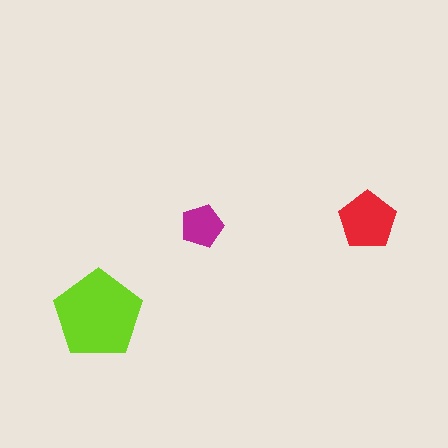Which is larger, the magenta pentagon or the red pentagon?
The red one.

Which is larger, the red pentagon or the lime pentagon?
The lime one.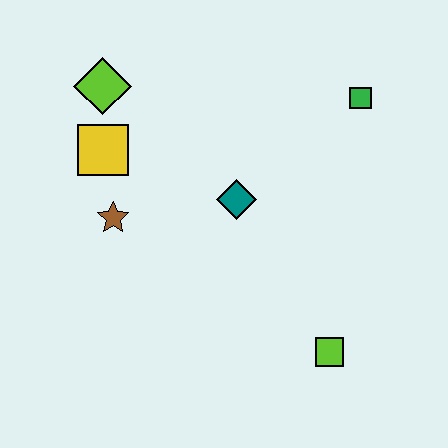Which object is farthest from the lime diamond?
The lime square is farthest from the lime diamond.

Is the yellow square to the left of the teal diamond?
Yes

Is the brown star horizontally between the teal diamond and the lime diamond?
Yes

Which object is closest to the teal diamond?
The brown star is closest to the teal diamond.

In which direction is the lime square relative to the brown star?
The lime square is to the right of the brown star.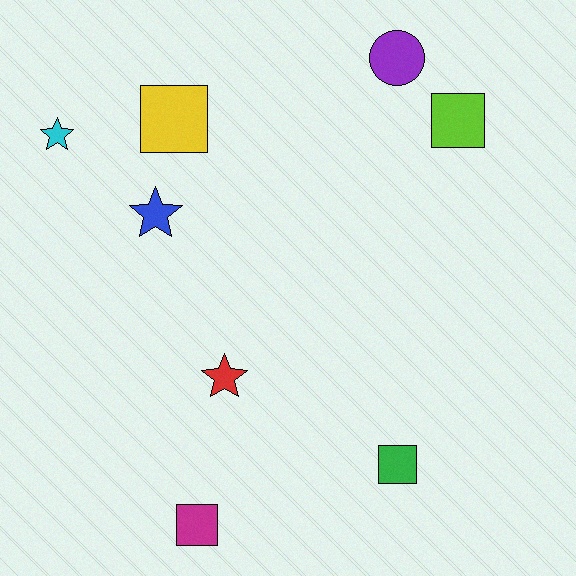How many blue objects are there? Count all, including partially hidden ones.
There is 1 blue object.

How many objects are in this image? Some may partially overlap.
There are 8 objects.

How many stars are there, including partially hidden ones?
There are 3 stars.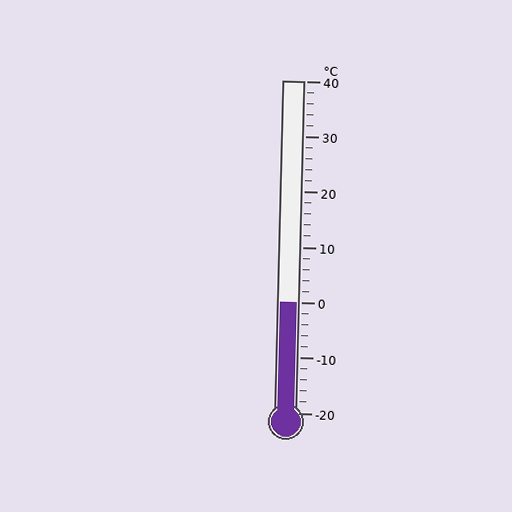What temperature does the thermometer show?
The thermometer shows approximately 0°C.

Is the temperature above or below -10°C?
The temperature is above -10°C.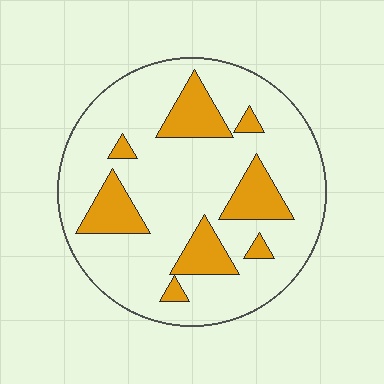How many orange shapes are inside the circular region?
8.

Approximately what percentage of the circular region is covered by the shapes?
Approximately 20%.